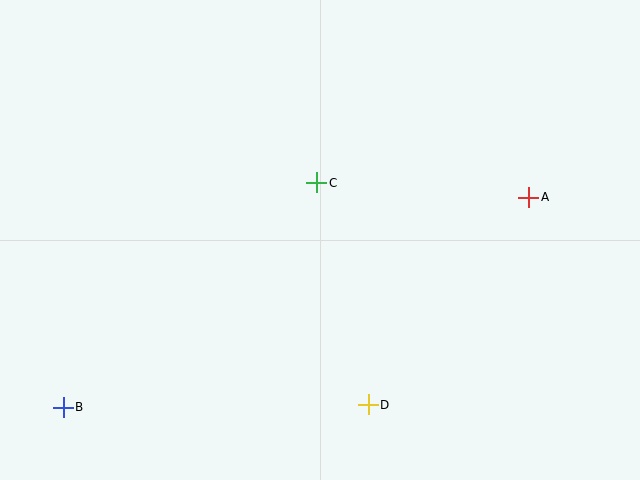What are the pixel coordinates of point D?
Point D is at (368, 405).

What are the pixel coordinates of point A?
Point A is at (529, 197).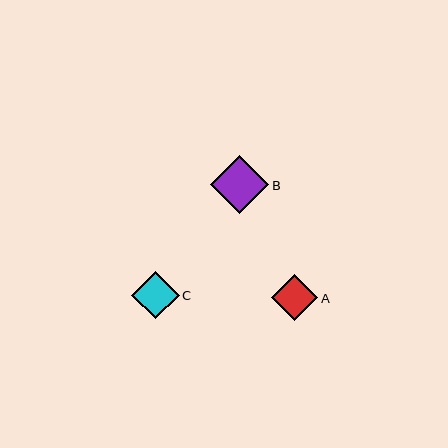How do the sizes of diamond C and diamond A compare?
Diamond C and diamond A are approximately the same size.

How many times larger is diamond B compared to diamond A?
Diamond B is approximately 1.3 times the size of diamond A.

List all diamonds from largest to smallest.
From largest to smallest: B, C, A.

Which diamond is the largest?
Diamond B is the largest with a size of approximately 58 pixels.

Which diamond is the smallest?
Diamond A is the smallest with a size of approximately 46 pixels.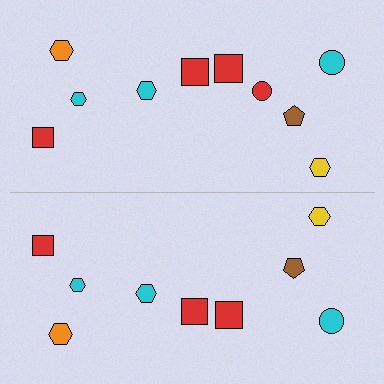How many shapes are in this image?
There are 19 shapes in this image.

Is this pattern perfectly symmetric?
No, the pattern is not perfectly symmetric. A red circle is missing from the bottom side.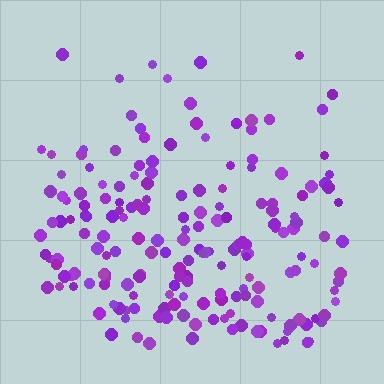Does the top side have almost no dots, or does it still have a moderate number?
Still a moderate number, just noticeably fewer than the bottom.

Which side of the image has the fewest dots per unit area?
The top.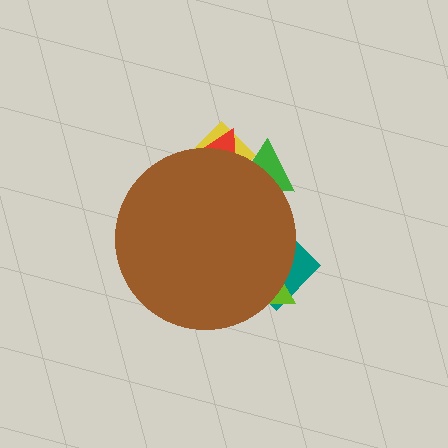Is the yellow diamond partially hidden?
Yes, the yellow diamond is partially hidden behind the brown circle.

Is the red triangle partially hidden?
Yes, the red triangle is partially hidden behind the brown circle.